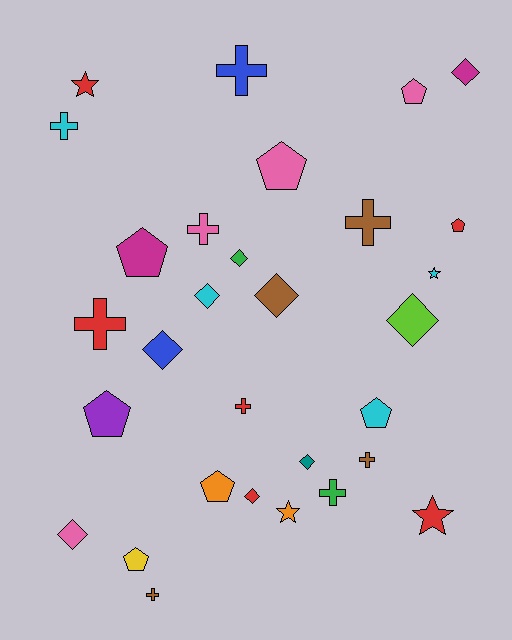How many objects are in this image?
There are 30 objects.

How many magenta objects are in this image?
There are 2 magenta objects.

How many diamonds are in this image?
There are 9 diamonds.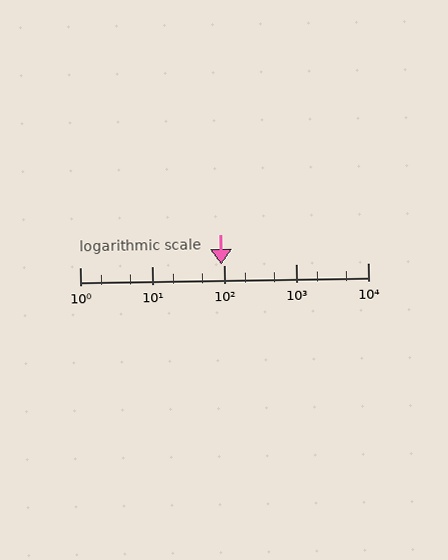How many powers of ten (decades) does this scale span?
The scale spans 4 decades, from 1 to 10000.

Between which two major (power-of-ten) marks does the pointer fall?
The pointer is between 10 and 100.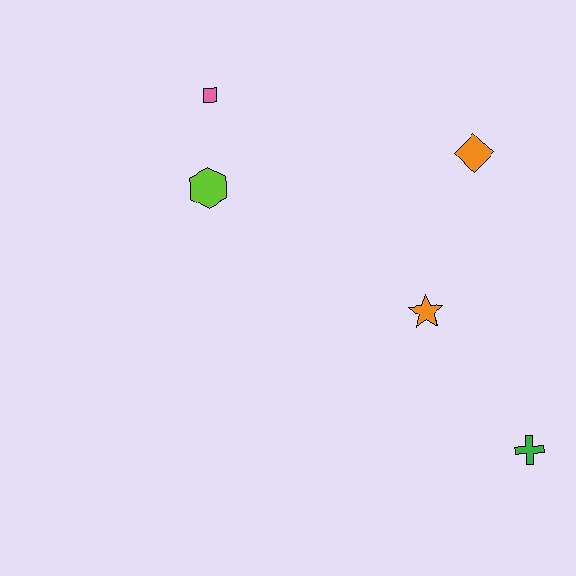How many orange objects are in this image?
There are 2 orange objects.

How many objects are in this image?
There are 5 objects.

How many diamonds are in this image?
There is 1 diamond.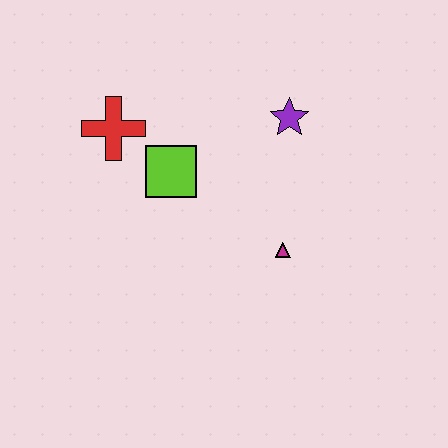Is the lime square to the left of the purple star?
Yes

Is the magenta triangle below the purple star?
Yes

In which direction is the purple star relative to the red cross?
The purple star is to the right of the red cross.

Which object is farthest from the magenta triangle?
The red cross is farthest from the magenta triangle.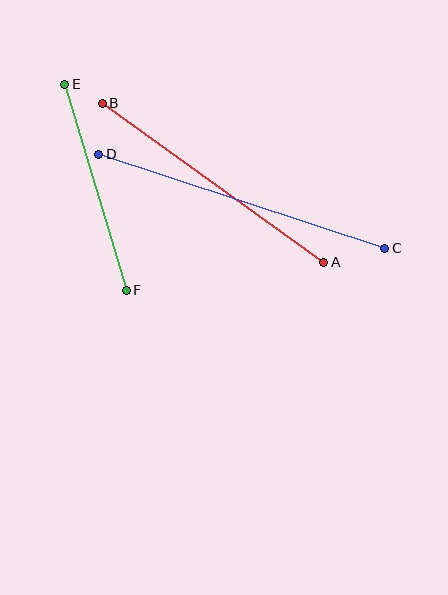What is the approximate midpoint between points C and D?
The midpoint is at approximately (242, 201) pixels.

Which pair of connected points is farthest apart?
Points C and D are farthest apart.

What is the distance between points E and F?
The distance is approximately 215 pixels.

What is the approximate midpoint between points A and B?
The midpoint is at approximately (213, 183) pixels.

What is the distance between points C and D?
The distance is approximately 301 pixels.